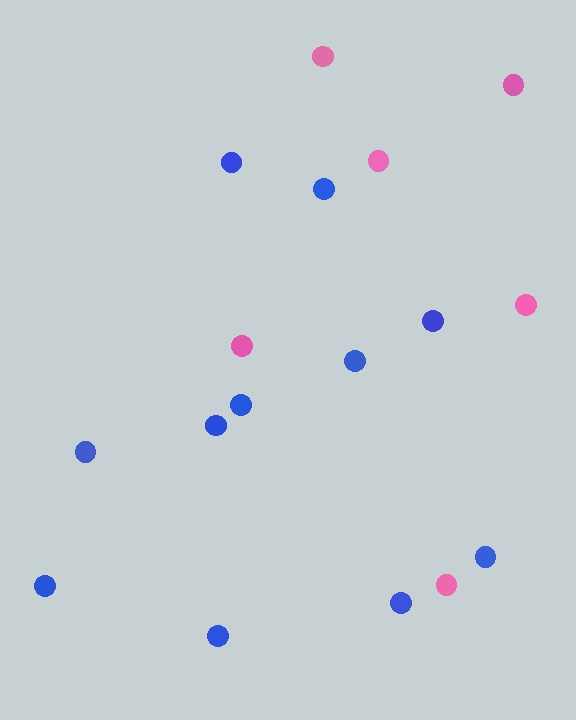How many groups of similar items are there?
There are 2 groups: one group of blue circles (11) and one group of pink circles (6).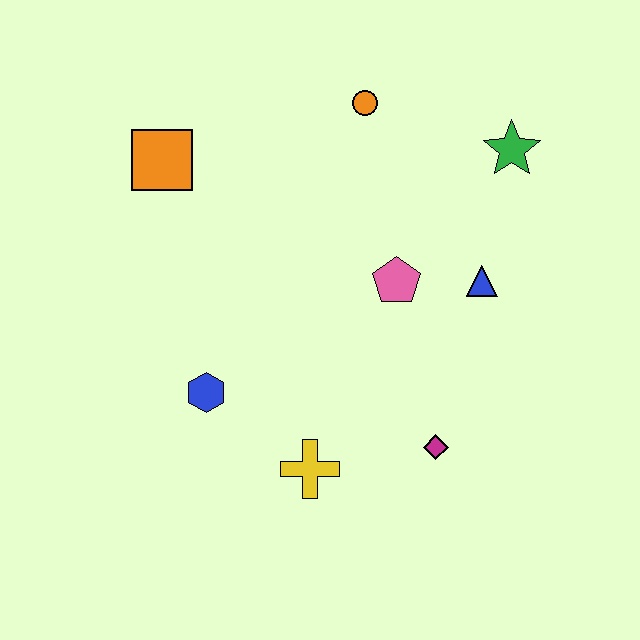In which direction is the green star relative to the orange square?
The green star is to the right of the orange square.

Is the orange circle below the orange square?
No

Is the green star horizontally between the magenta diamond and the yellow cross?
No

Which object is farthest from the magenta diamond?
The orange square is farthest from the magenta diamond.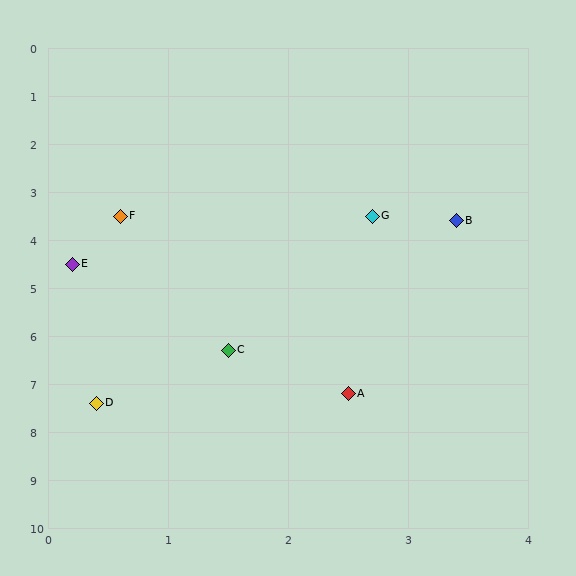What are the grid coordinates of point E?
Point E is at approximately (0.2, 4.5).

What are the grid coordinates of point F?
Point F is at approximately (0.6, 3.5).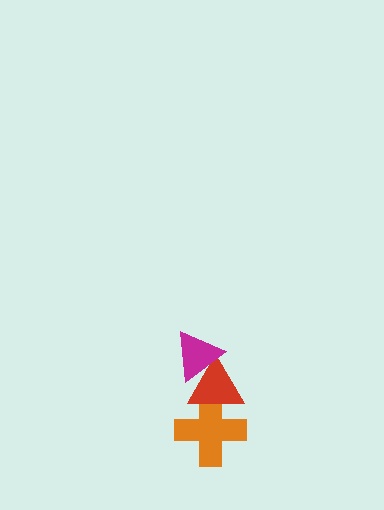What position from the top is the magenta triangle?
The magenta triangle is 1st from the top.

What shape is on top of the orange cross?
The red triangle is on top of the orange cross.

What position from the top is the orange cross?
The orange cross is 3rd from the top.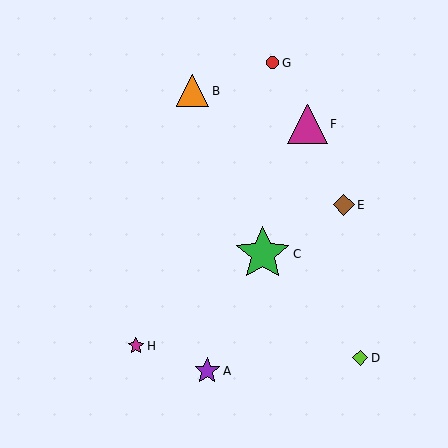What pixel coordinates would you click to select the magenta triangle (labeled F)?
Click at (307, 124) to select the magenta triangle F.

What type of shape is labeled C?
Shape C is a green star.